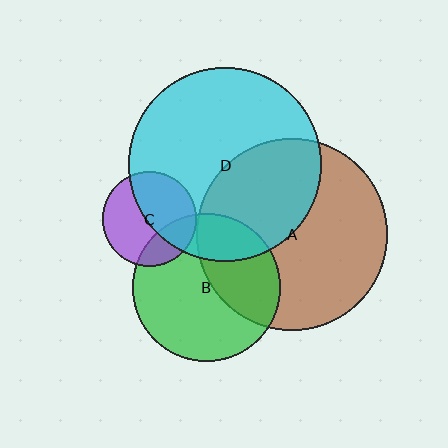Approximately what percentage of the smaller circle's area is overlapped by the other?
Approximately 40%.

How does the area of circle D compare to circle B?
Approximately 1.7 times.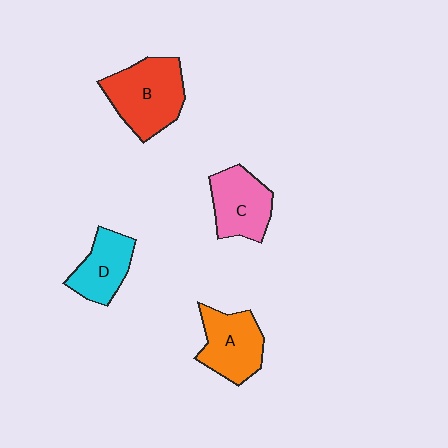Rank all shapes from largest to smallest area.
From largest to smallest: B (red), A (orange), C (pink), D (cyan).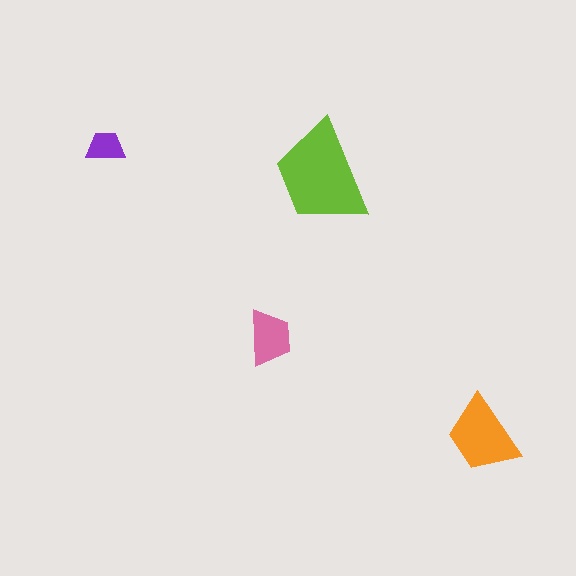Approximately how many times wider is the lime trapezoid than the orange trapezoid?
About 1.5 times wider.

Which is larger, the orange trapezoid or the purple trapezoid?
The orange one.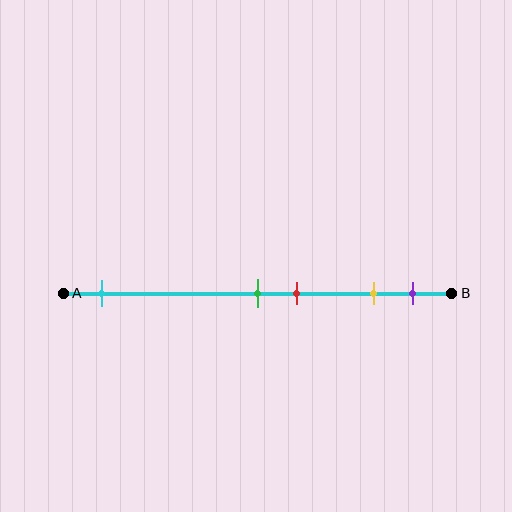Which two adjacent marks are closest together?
The green and red marks are the closest adjacent pair.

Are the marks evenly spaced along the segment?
No, the marks are not evenly spaced.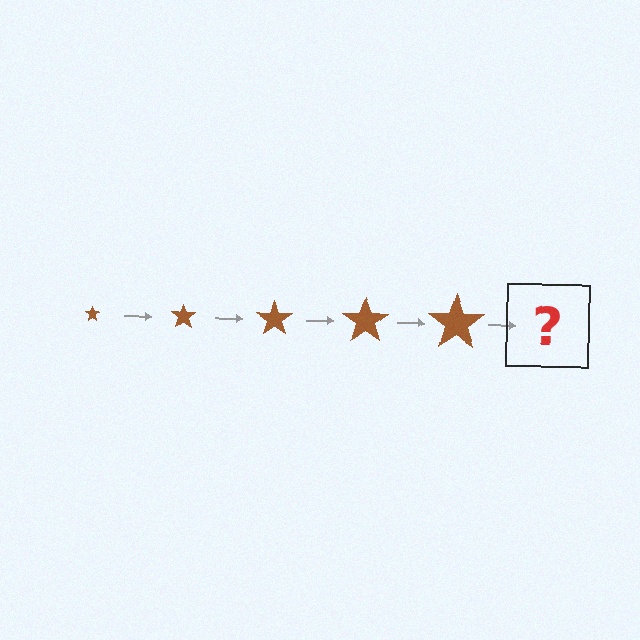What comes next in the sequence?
The next element should be a brown star, larger than the previous one.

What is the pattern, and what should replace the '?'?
The pattern is that the star gets progressively larger each step. The '?' should be a brown star, larger than the previous one.